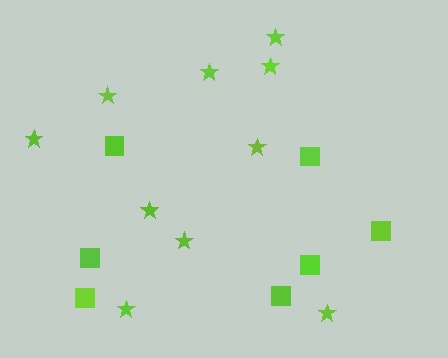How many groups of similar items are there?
There are 2 groups: one group of squares (7) and one group of stars (10).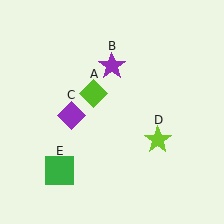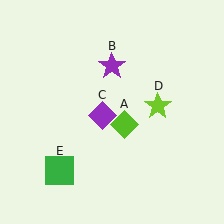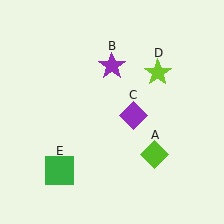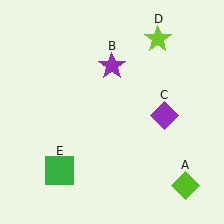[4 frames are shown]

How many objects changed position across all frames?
3 objects changed position: lime diamond (object A), purple diamond (object C), lime star (object D).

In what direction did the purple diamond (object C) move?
The purple diamond (object C) moved right.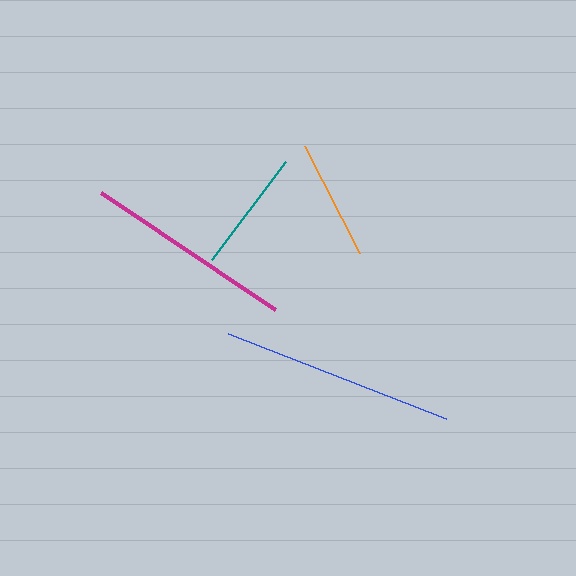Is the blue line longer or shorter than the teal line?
The blue line is longer than the teal line.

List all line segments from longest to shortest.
From longest to shortest: blue, magenta, teal, orange.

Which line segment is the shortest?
The orange line is the shortest at approximately 121 pixels.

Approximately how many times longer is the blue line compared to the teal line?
The blue line is approximately 1.9 times the length of the teal line.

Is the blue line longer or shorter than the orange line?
The blue line is longer than the orange line.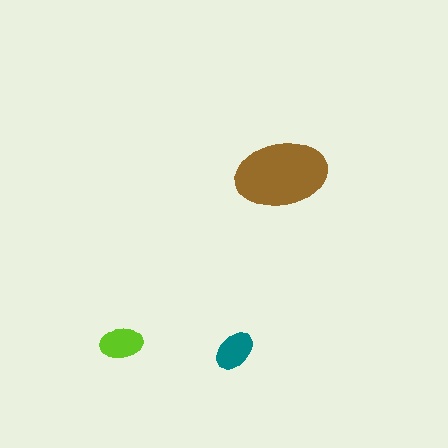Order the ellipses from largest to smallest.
the brown one, the lime one, the teal one.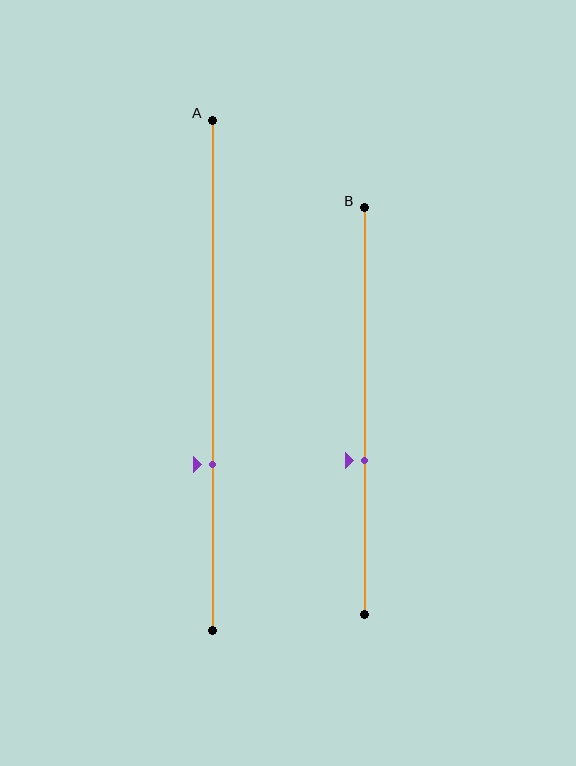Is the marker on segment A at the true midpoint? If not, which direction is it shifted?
No, the marker on segment A is shifted downward by about 17% of the segment length.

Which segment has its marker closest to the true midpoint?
Segment B has its marker closest to the true midpoint.